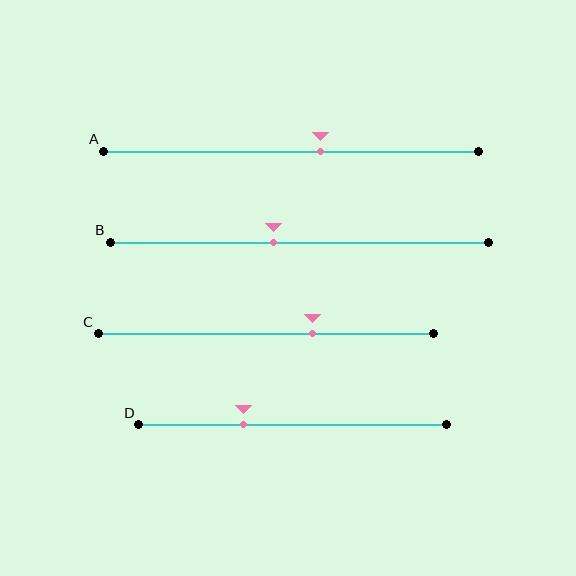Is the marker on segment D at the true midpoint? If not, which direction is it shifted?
No, the marker on segment D is shifted to the left by about 16% of the segment length.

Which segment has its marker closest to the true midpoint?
Segment B has its marker closest to the true midpoint.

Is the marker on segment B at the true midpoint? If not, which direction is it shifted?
No, the marker on segment B is shifted to the left by about 7% of the segment length.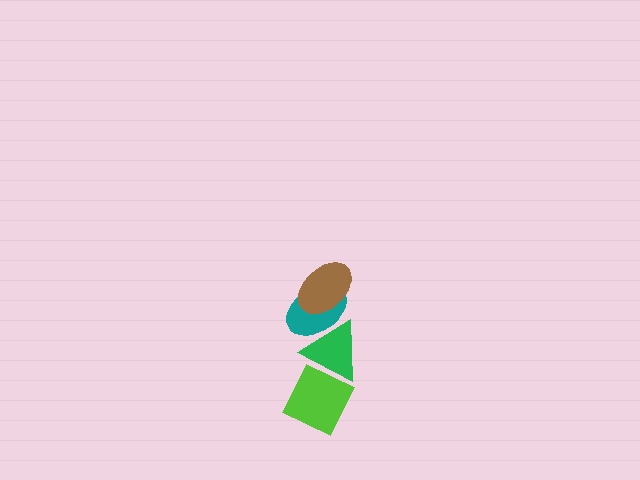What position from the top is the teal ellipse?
The teal ellipse is 2nd from the top.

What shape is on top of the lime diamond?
The green triangle is on top of the lime diamond.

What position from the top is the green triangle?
The green triangle is 3rd from the top.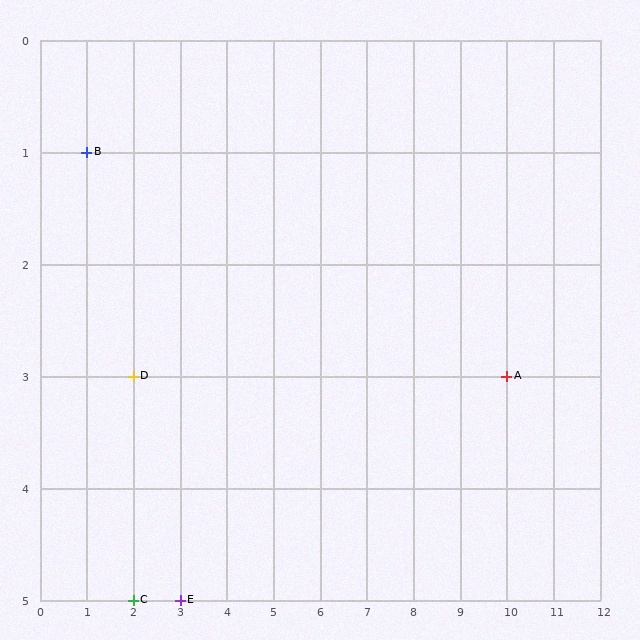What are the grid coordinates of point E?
Point E is at grid coordinates (3, 5).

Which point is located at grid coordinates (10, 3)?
Point A is at (10, 3).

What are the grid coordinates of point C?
Point C is at grid coordinates (2, 5).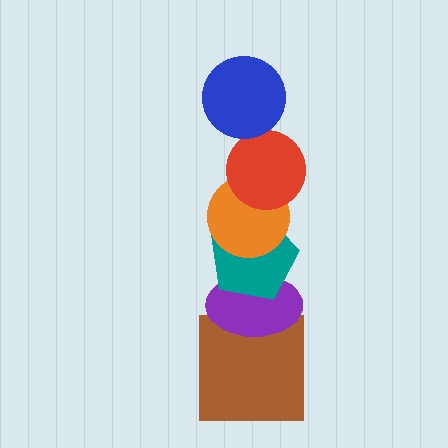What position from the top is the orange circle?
The orange circle is 3rd from the top.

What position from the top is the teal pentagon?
The teal pentagon is 4th from the top.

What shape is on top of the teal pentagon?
The orange circle is on top of the teal pentagon.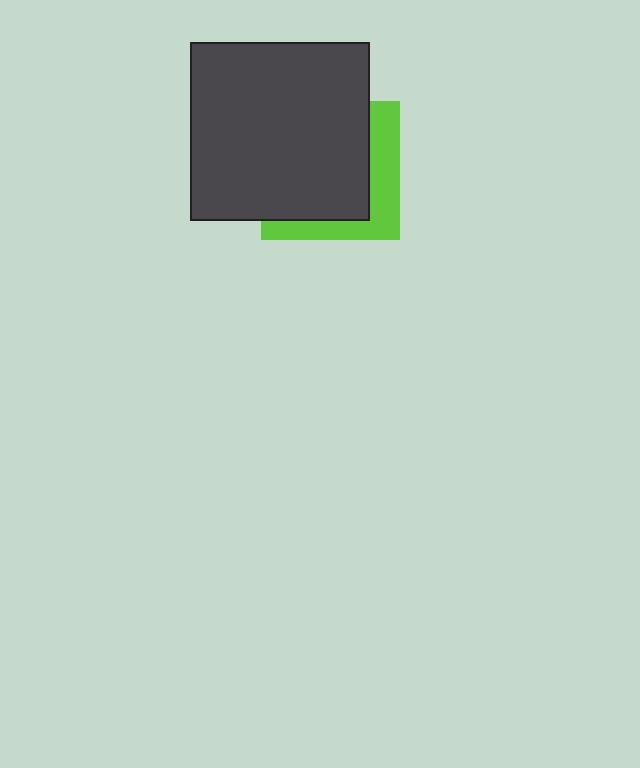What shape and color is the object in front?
The object in front is a dark gray rectangle.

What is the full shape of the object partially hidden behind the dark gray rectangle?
The partially hidden object is a lime square.